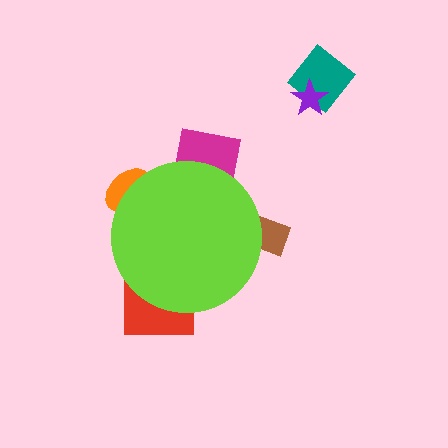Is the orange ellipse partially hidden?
Yes, the orange ellipse is partially hidden behind the lime circle.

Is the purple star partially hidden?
No, the purple star is fully visible.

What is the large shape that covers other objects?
A lime circle.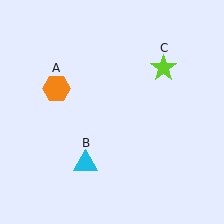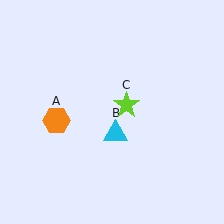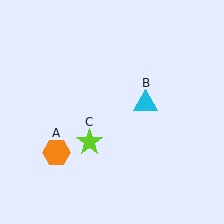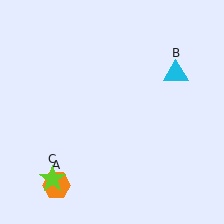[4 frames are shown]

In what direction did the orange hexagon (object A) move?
The orange hexagon (object A) moved down.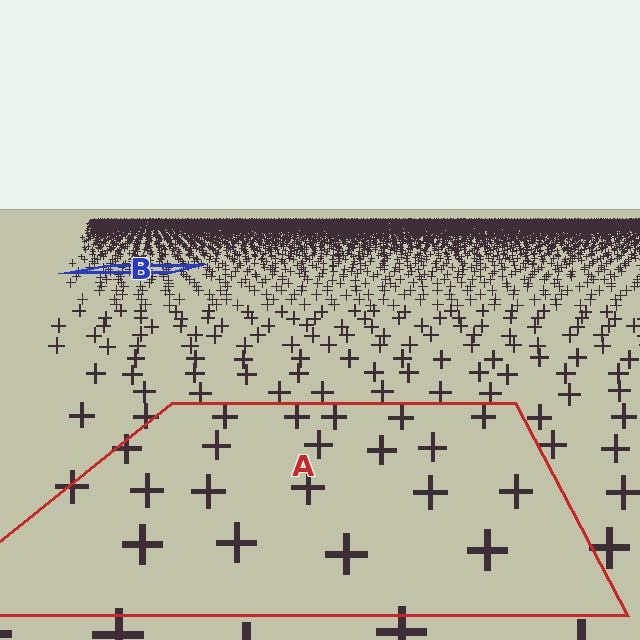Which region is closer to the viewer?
Region A is closer. The texture elements there are larger and more spread out.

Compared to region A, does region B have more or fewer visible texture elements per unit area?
Region B has more texture elements per unit area — they are packed more densely because it is farther away.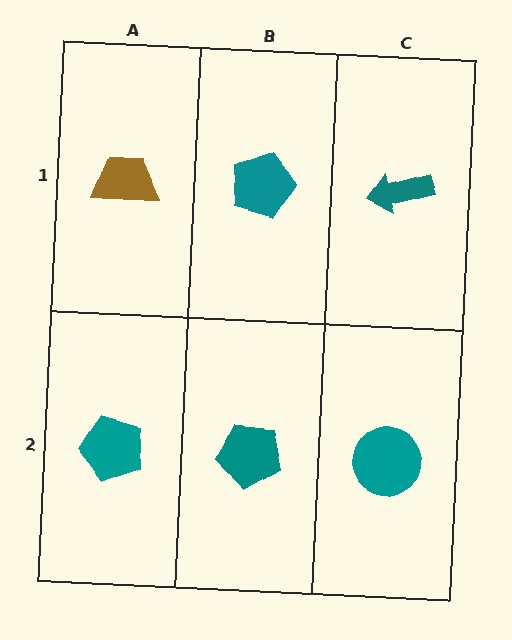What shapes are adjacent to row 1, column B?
A teal pentagon (row 2, column B), a brown trapezoid (row 1, column A), a teal arrow (row 1, column C).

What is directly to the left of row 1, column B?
A brown trapezoid.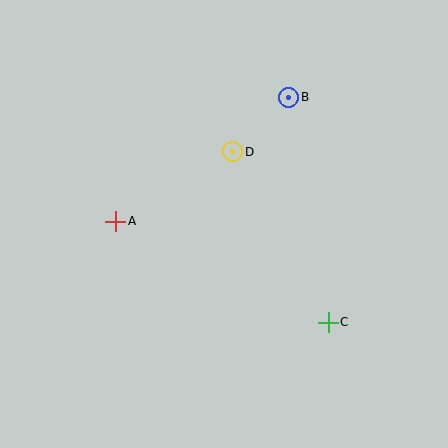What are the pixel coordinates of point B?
Point B is at (289, 97).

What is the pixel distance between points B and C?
The distance between B and C is 229 pixels.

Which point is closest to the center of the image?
Point D at (233, 152) is closest to the center.